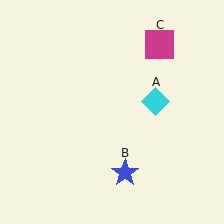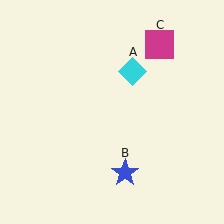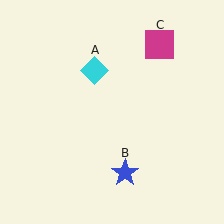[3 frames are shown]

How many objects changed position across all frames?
1 object changed position: cyan diamond (object A).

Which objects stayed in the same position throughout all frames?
Blue star (object B) and magenta square (object C) remained stationary.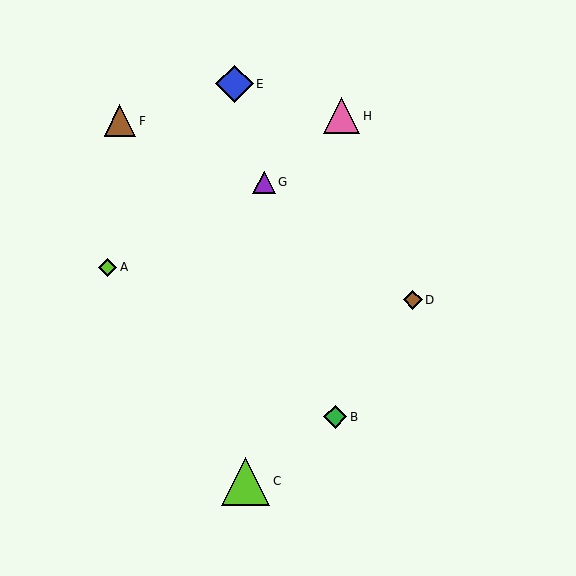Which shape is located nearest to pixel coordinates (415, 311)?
The brown diamond (labeled D) at (413, 300) is nearest to that location.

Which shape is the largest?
The lime triangle (labeled C) is the largest.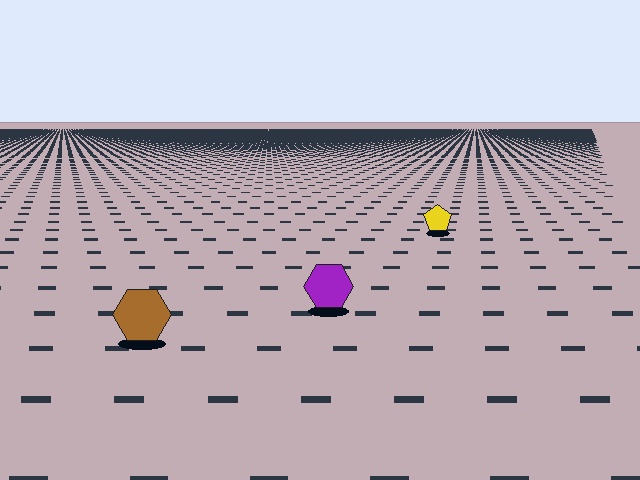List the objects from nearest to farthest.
From nearest to farthest: the brown hexagon, the purple hexagon, the yellow pentagon.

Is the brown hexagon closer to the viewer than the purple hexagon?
Yes. The brown hexagon is closer — you can tell from the texture gradient: the ground texture is coarser near it.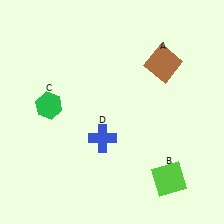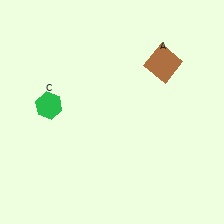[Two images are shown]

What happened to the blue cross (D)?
The blue cross (D) was removed in Image 2. It was in the bottom-left area of Image 1.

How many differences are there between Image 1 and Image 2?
There are 2 differences between the two images.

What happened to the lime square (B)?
The lime square (B) was removed in Image 2. It was in the bottom-right area of Image 1.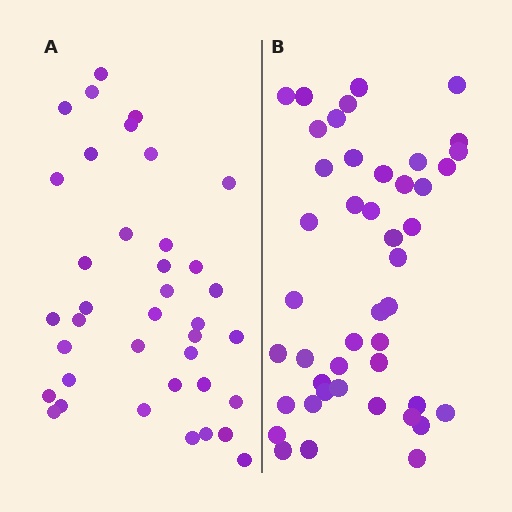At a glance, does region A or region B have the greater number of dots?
Region B (the right region) has more dots.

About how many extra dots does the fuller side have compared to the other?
Region B has roughly 8 or so more dots than region A.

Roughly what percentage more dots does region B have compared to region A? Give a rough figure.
About 20% more.